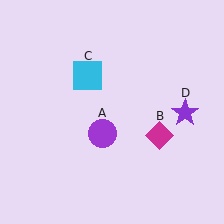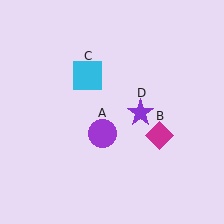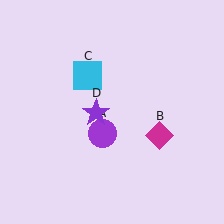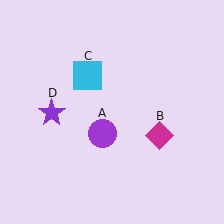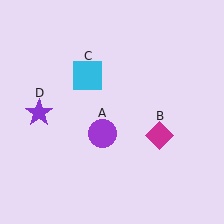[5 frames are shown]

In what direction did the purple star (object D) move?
The purple star (object D) moved left.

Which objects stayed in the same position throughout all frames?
Purple circle (object A) and magenta diamond (object B) and cyan square (object C) remained stationary.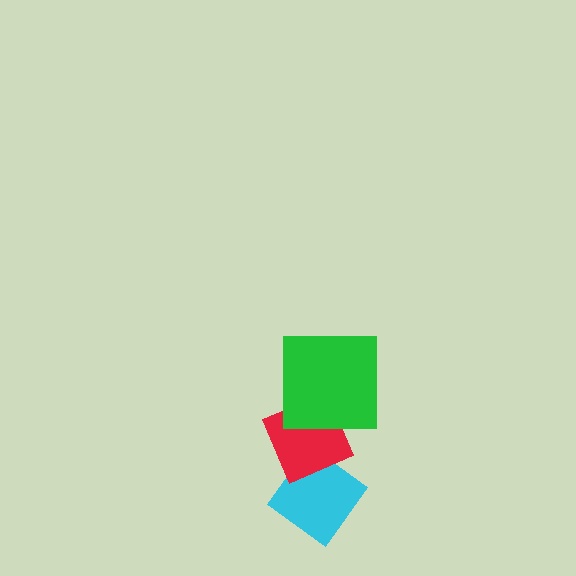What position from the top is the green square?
The green square is 1st from the top.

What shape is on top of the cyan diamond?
The red diamond is on top of the cyan diamond.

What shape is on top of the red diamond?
The green square is on top of the red diamond.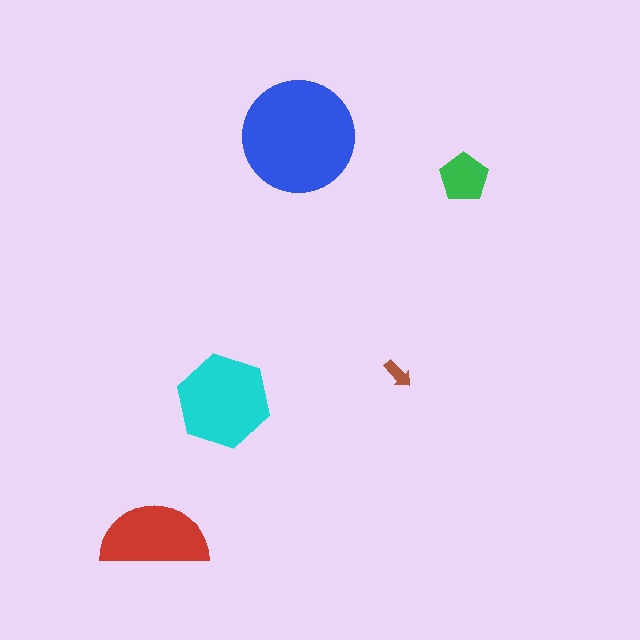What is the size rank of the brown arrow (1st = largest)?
5th.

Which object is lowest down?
The red semicircle is bottommost.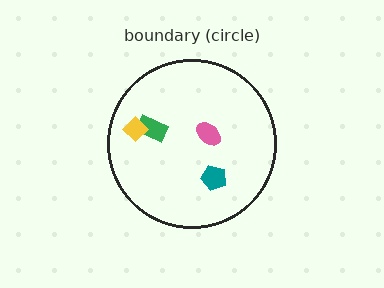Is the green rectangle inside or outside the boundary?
Inside.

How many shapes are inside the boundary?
4 inside, 0 outside.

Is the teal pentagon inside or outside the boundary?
Inside.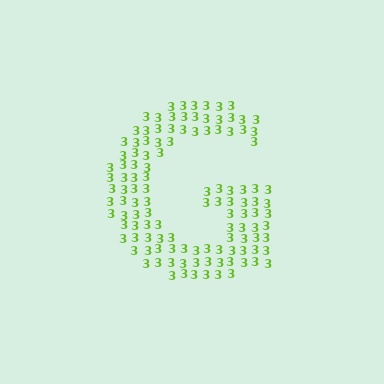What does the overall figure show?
The overall figure shows the letter G.